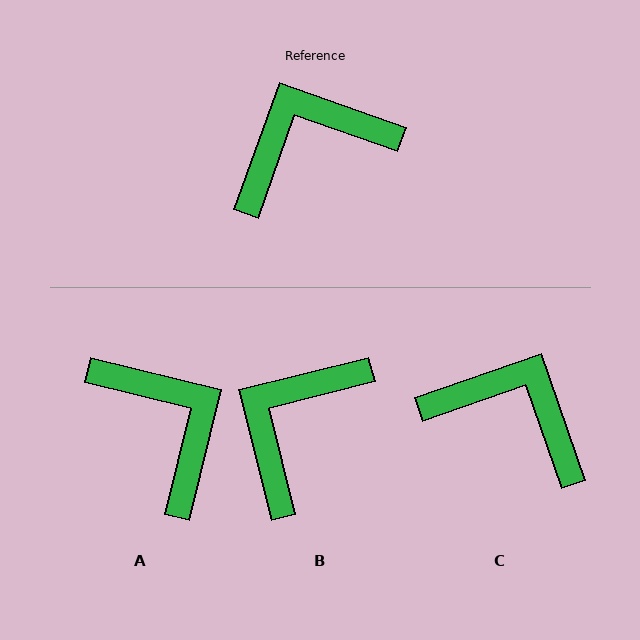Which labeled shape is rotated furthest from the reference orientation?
A, about 84 degrees away.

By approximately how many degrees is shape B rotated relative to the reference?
Approximately 34 degrees counter-clockwise.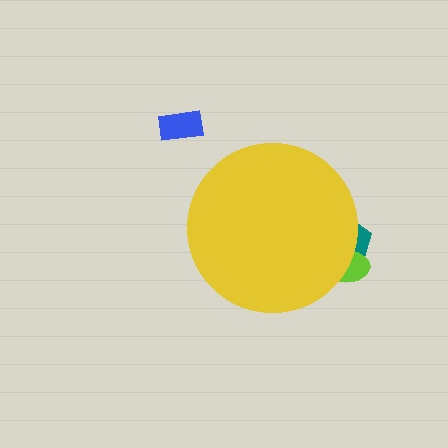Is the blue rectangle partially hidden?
No, the blue rectangle is fully visible.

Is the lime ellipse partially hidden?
Yes, the lime ellipse is partially hidden behind the yellow circle.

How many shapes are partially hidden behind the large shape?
2 shapes are partially hidden.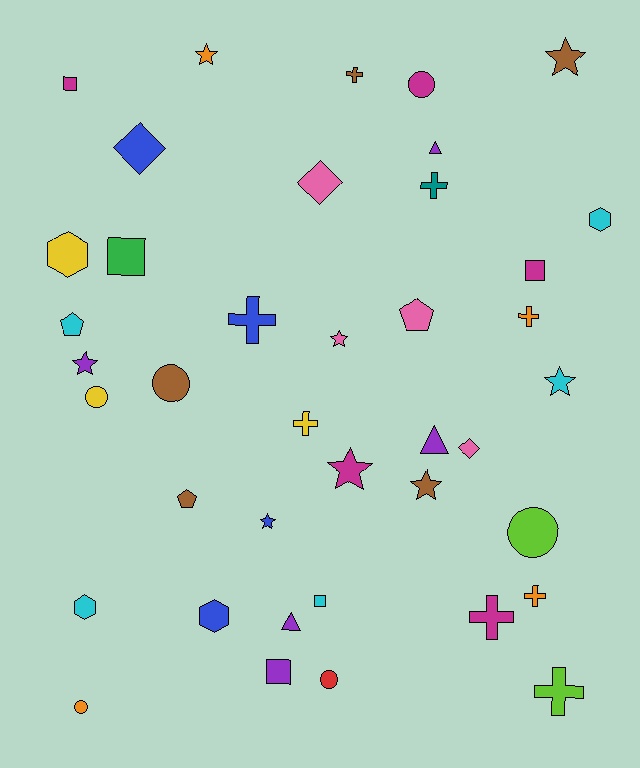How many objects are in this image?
There are 40 objects.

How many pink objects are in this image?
There are 4 pink objects.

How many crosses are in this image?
There are 8 crosses.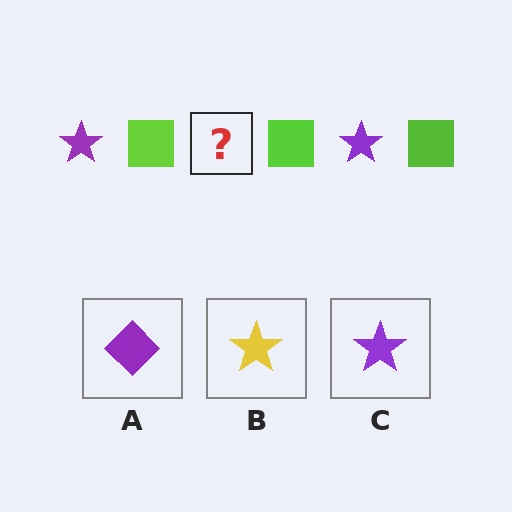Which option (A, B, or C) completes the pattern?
C.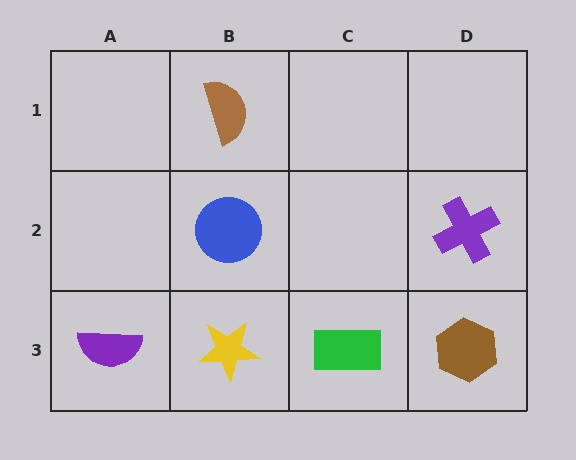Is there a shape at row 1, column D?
No, that cell is empty.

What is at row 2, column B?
A blue circle.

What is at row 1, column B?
A brown semicircle.